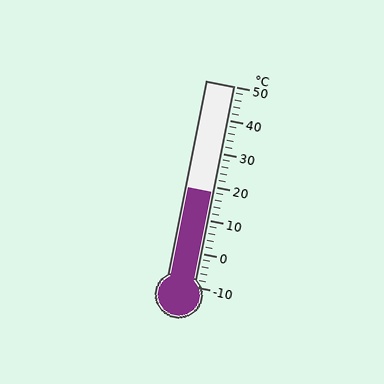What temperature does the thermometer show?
The thermometer shows approximately 18°C.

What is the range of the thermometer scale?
The thermometer scale ranges from -10°C to 50°C.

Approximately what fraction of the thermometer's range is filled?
The thermometer is filled to approximately 45% of its range.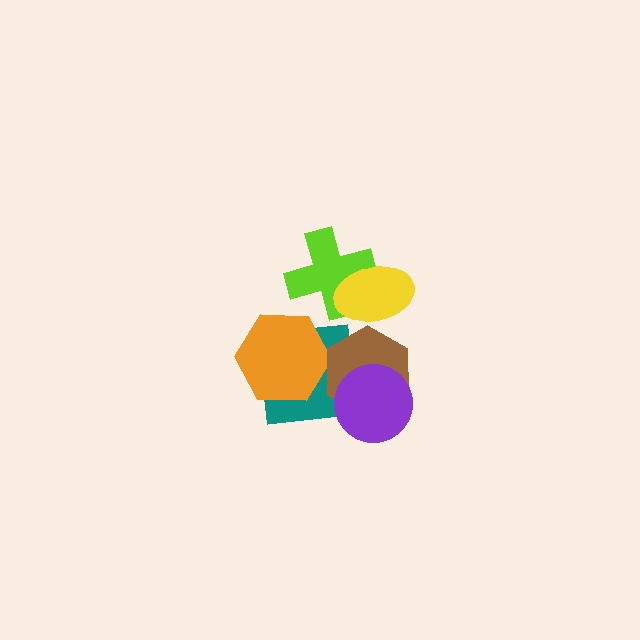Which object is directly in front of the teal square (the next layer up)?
The orange hexagon is directly in front of the teal square.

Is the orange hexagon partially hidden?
No, no other shape covers it.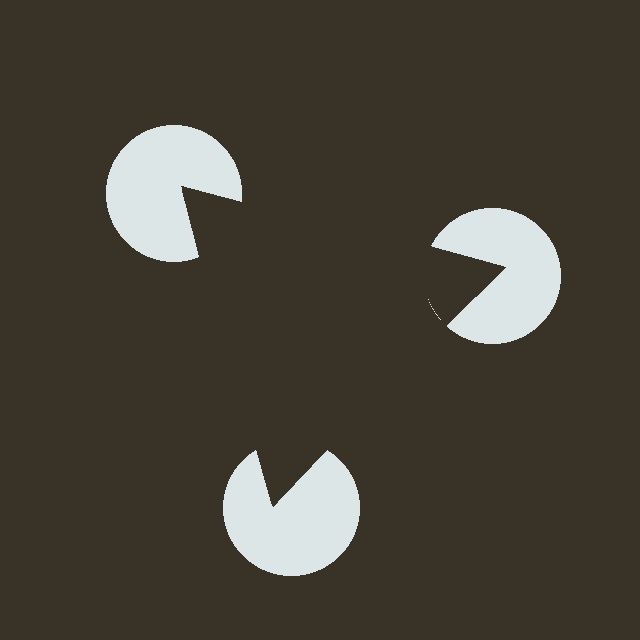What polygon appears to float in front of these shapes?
An illusory triangle — its edges are inferred from the aligned wedge cuts in the pac-man discs, not physically drawn.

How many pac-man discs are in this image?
There are 3 — one at each vertex of the illusory triangle.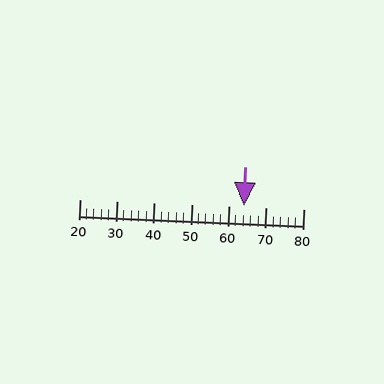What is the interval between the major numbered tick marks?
The major tick marks are spaced 10 units apart.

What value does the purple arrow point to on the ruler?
The purple arrow points to approximately 64.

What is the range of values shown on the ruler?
The ruler shows values from 20 to 80.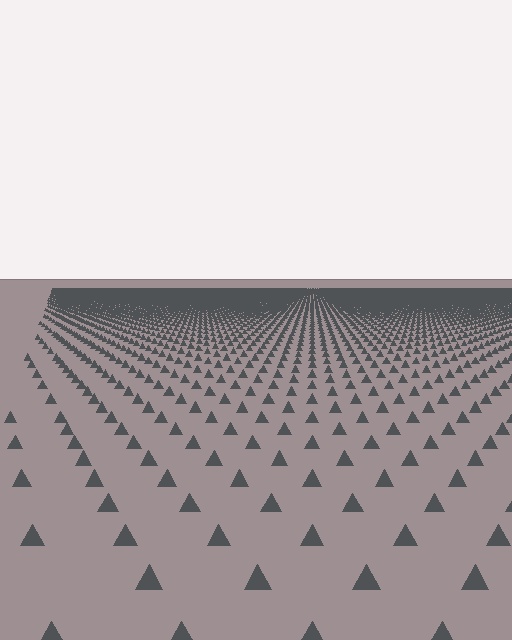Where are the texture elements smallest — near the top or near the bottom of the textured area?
Near the top.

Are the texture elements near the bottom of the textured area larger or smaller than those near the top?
Larger. Near the bottom, elements are closer to the viewer and appear at a bigger on-screen size.